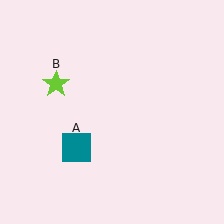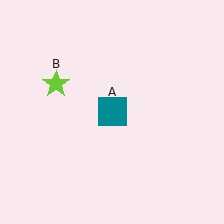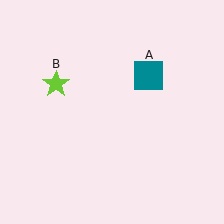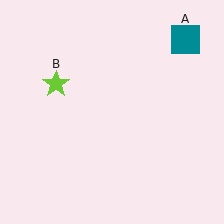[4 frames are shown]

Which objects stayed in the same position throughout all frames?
Lime star (object B) remained stationary.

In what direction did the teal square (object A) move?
The teal square (object A) moved up and to the right.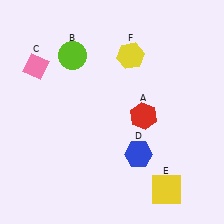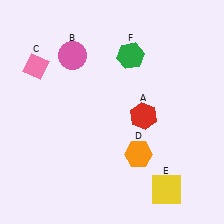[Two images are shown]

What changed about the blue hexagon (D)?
In Image 1, D is blue. In Image 2, it changed to orange.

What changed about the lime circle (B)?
In Image 1, B is lime. In Image 2, it changed to pink.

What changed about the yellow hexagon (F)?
In Image 1, F is yellow. In Image 2, it changed to green.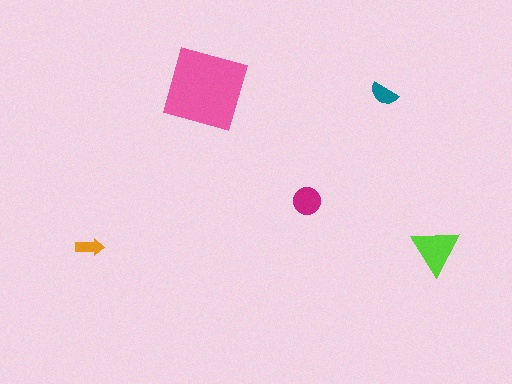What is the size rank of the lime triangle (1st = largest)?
2nd.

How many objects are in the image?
There are 5 objects in the image.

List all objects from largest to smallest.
The pink diamond, the lime triangle, the magenta circle, the teal semicircle, the orange arrow.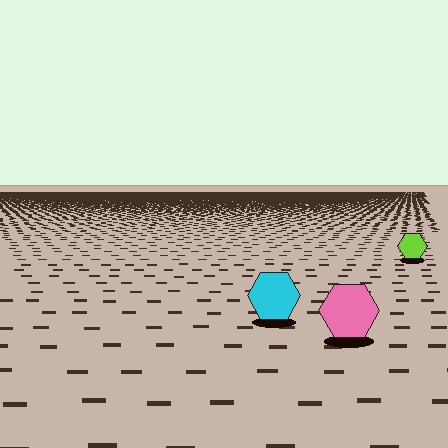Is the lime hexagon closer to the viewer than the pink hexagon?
No. The pink hexagon is closer — you can tell from the texture gradient: the ground texture is coarser near it.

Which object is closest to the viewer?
The pink hexagon is closest. The texture marks near it are larger and more spread out.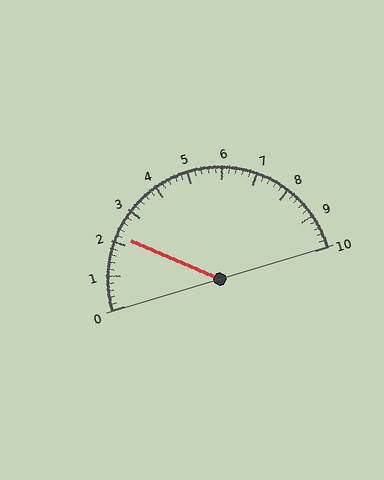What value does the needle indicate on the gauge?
The needle indicates approximately 2.2.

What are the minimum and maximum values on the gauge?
The gauge ranges from 0 to 10.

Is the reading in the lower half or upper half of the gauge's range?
The reading is in the lower half of the range (0 to 10).